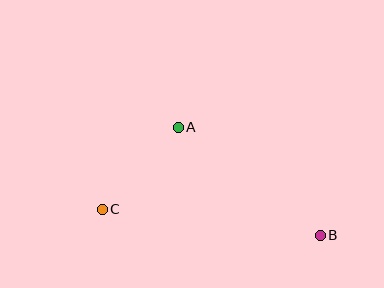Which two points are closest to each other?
Points A and C are closest to each other.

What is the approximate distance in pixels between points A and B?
The distance between A and B is approximately 179 pixels.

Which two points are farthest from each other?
Points B and C are farthest from each other.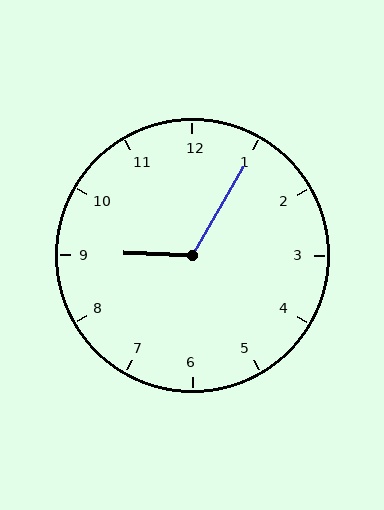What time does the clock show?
9:05.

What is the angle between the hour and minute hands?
Approximately 118 degrees.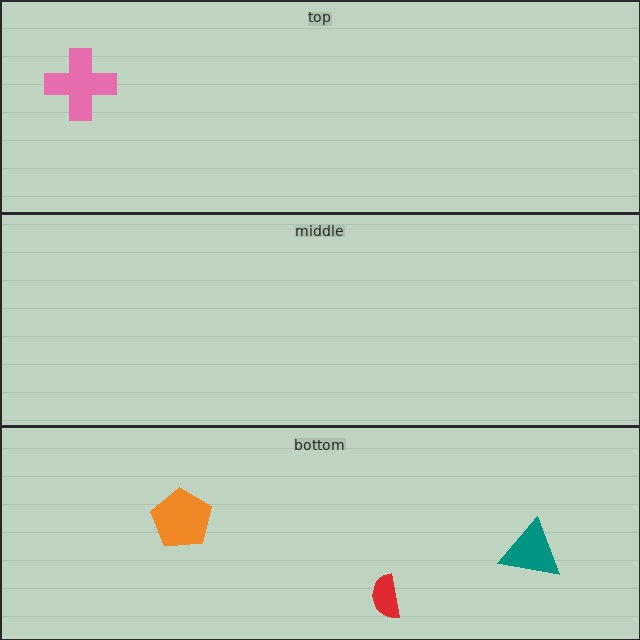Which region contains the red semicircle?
The bottom region.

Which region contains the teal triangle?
The bottom region.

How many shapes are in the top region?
1.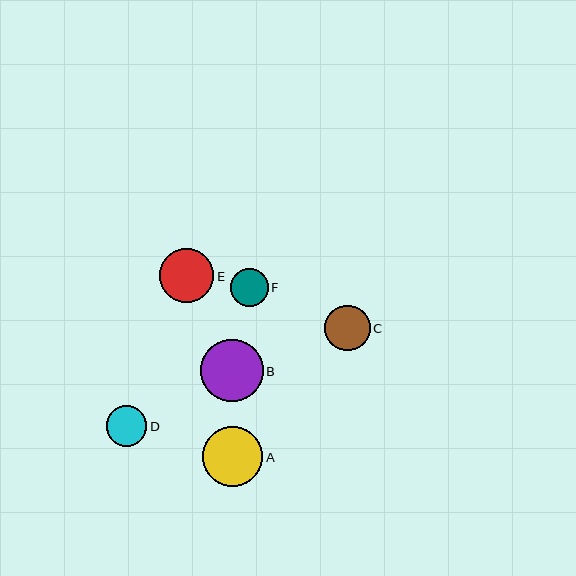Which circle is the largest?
Circle B is the largest with a size of approximately 62 pixels.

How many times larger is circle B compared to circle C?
Circle B is approximately 1.4 times the size of circle C.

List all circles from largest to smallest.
From largest to smallest: B, A, E, C, D, F.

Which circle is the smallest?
Circle F is the smallest with a size of approximately 38 pixels.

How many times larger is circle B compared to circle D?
Circle B is approximately 1.5 times the size of circle D.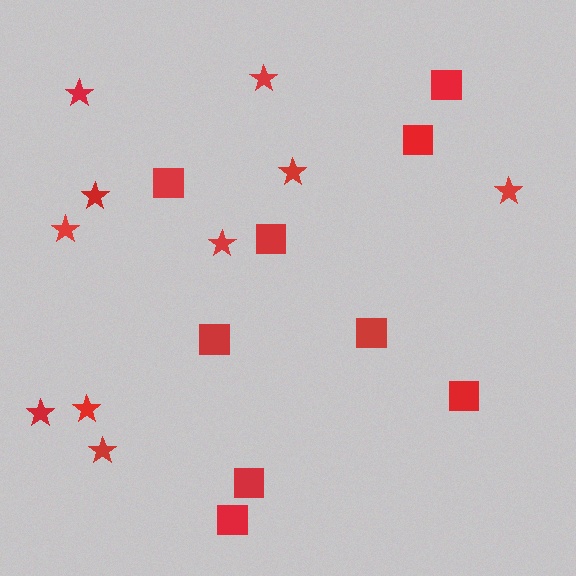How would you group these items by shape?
There are 2 groups: one group of squares (9) and one group of stars (10).